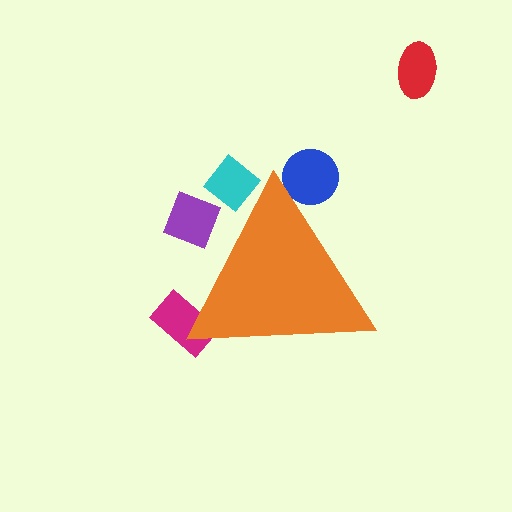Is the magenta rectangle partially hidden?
Yes, the magenta rectangle is partially hidden behind the orange triangle.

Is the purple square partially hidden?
Yes, the purple square is partially hidden behind the orange triangle.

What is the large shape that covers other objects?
An orange triangle.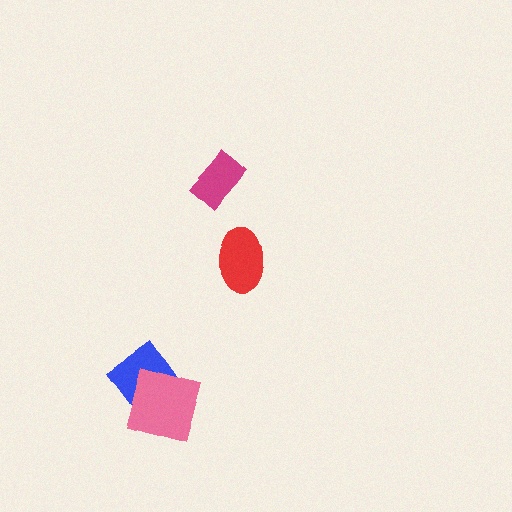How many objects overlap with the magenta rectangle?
0 objects overlap with the magenta rectangle.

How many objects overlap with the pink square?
1 object overlaps with the pink square.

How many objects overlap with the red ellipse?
0 objects overlap with the red ellipse.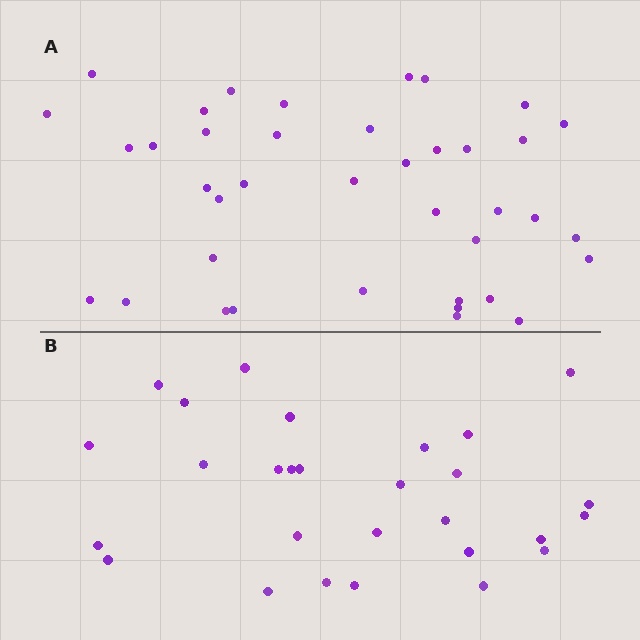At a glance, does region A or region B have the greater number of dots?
Region A (the top region) has more dots.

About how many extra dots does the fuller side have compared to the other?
Region A has roughly 12 or so more dots than region B.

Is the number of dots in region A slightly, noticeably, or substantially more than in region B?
Region A has noticeably more, but not dramatically so. The ratio is roughly 1.4 to 1.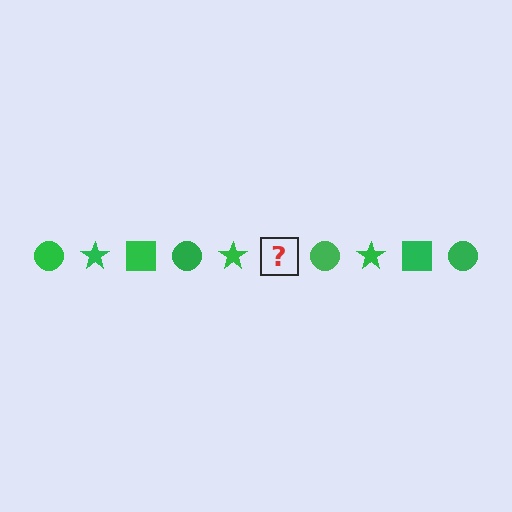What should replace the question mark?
The question mark should be replaced with a green square.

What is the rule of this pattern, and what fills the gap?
The rule is that the pattern cycles through circle, star, square shapes in green. The gap should be filled with a green square.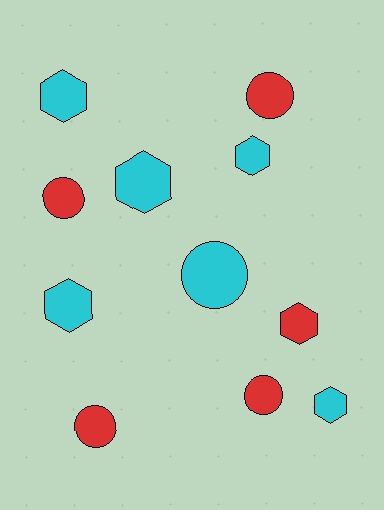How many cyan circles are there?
There is 1 cyan circle.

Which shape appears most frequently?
Hexagon, with 6 objects.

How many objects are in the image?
There are 11 objects.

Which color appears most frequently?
Cyan, with 6 objects.